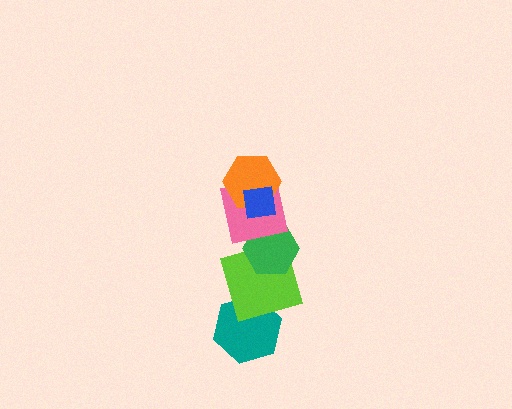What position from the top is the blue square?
The blue square is 1st from the top.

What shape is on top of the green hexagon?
The pink square is on top of the green hexagon.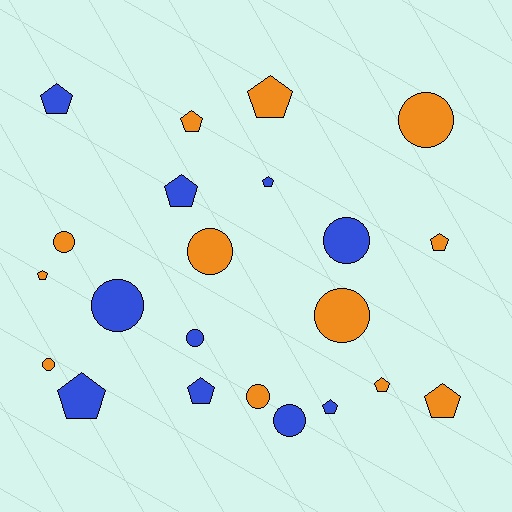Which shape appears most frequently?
Pentagon, with 12 objects.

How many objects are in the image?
There are 22 objects.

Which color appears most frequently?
Orange, with 12 objects.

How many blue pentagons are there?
There are 6 blue pentagons.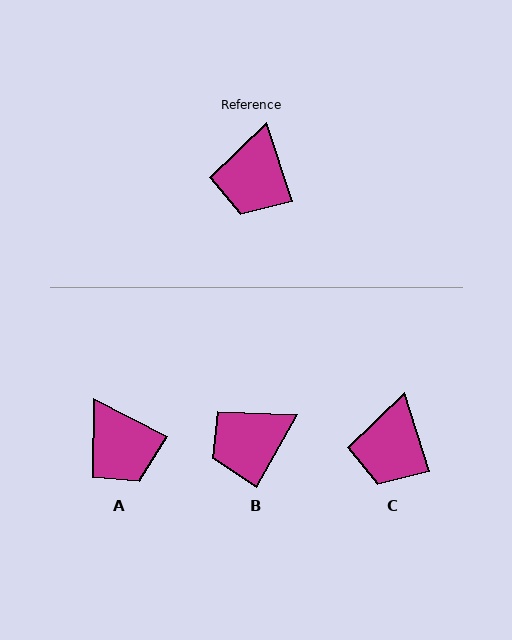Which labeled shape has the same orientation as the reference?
C.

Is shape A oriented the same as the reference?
No, it is off by about 45 degrees.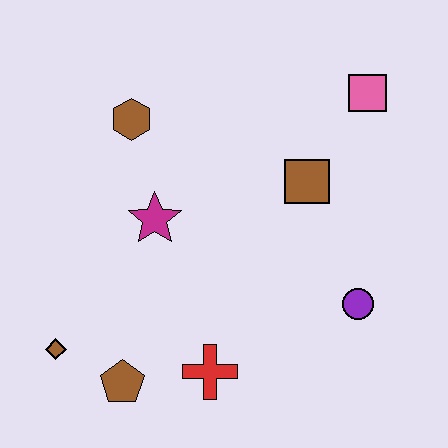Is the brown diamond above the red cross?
Yes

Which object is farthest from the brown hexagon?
The purple circle is farthest from the brown hexagon.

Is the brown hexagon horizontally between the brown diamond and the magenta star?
Yes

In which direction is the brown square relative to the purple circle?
The brown square is above the purple circle.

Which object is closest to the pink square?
The brown square is closest to the pink square.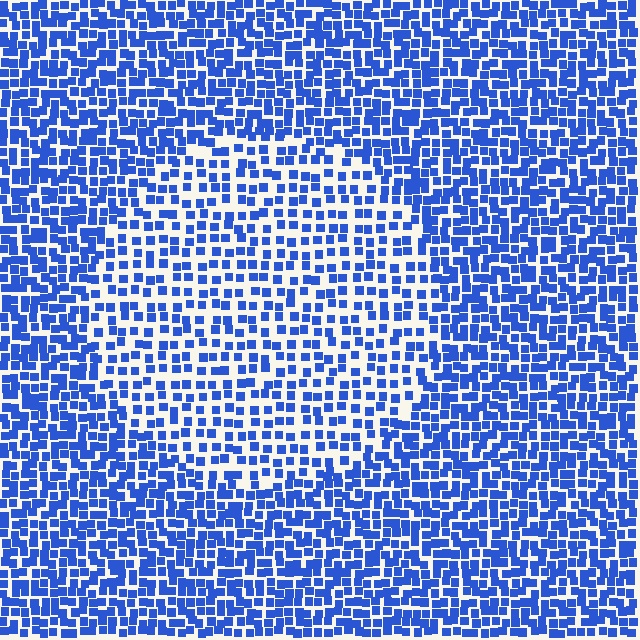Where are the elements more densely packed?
The elements are more densely packed outside the circle boundary.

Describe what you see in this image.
The image contains small blue elements arranged at two different densities. A circle-shaped region is visible where the elements are less densely packed than the surrounding area.